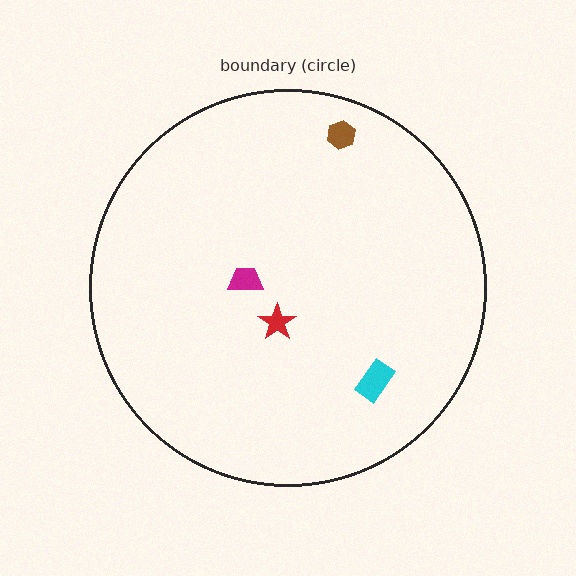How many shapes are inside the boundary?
4 inside, 0 outside.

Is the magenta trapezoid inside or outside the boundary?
Inside.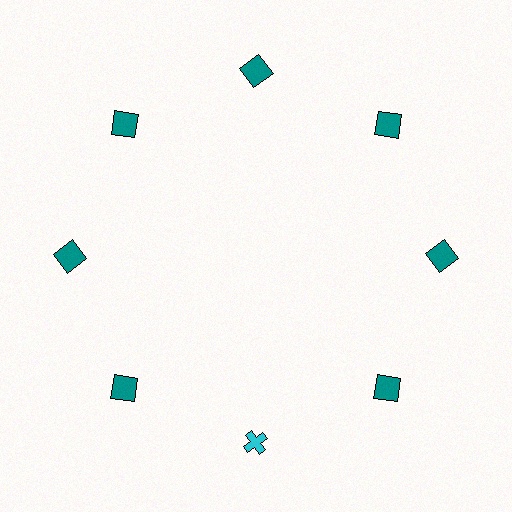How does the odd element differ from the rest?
It differs in both color (cyan instead of teal) and shape (cross instead of square).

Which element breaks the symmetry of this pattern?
The cyan cross at roughly the 6 o'clock position breaks the symmetry. All other shapes are teal squares.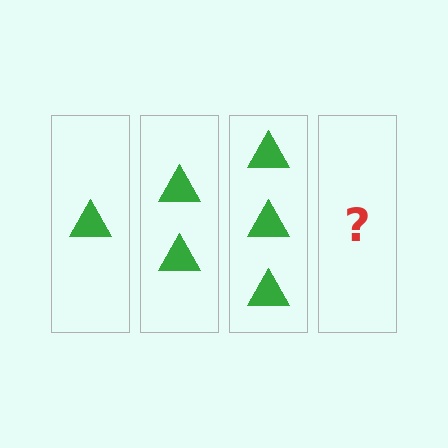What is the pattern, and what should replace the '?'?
The pattern is that each step adds one more triangle. The '?' should be 4 triangles.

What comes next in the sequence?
The next element should be 4 triangles.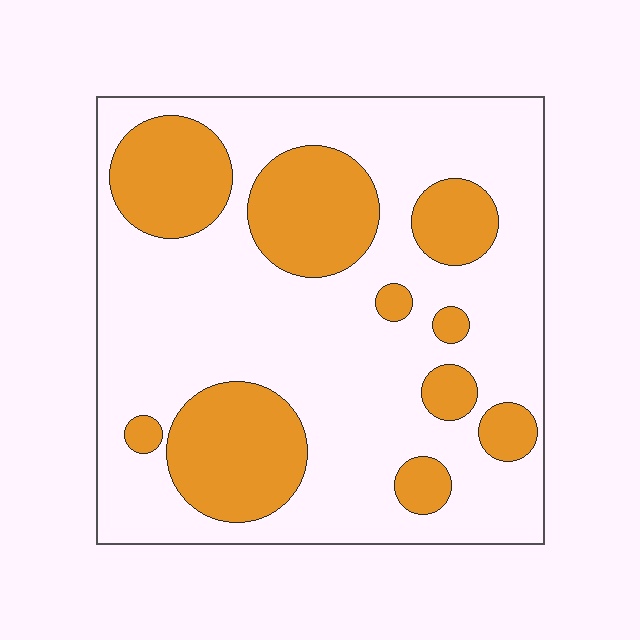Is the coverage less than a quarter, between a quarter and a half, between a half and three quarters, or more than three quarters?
Between a quarter and a half.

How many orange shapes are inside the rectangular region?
10.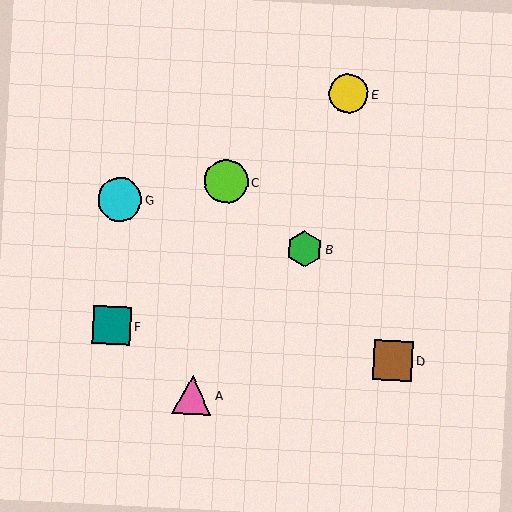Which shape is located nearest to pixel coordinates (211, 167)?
The lime circle (labeled C) at (226, 181) is nearest to that location.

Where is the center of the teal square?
The center of the teal square is at (112, 325).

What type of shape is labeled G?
Shape G is a cyan circle.